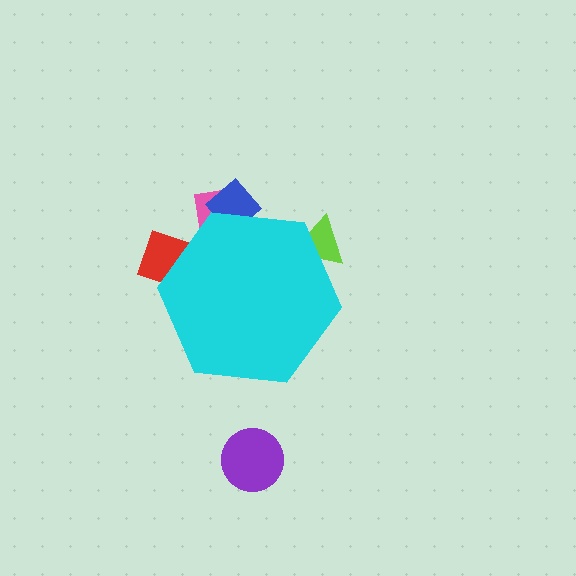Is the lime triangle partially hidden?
Yes, the lime triangle is partially hidden behind the cyan hexagon.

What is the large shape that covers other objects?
A cyan hexagon.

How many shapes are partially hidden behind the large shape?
4 shapes are partially hidden.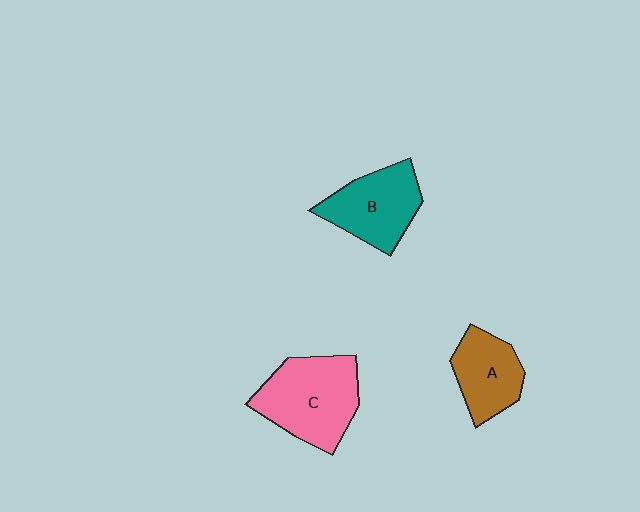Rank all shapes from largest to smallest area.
From largest to smallest: C (pink), B (teal), A (brown).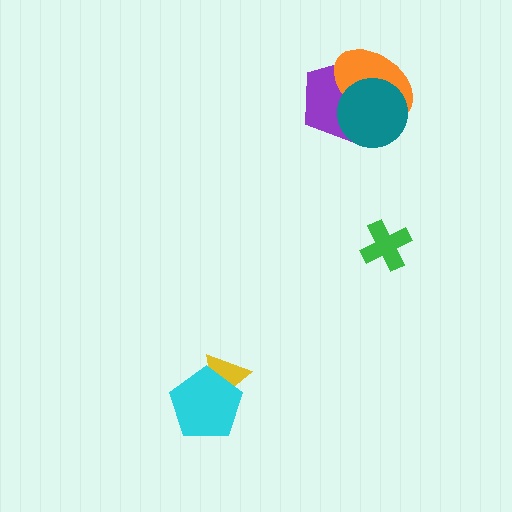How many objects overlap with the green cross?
0 objects overlap with the green cross.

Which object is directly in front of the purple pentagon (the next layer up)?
The orange ellipse is directly in front of the purple pentagon.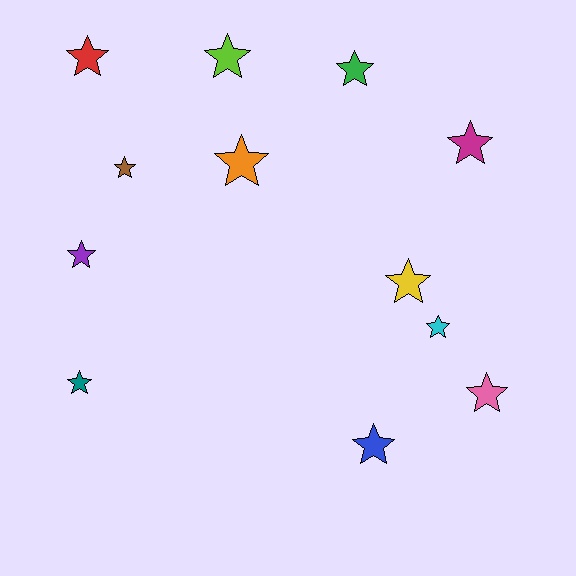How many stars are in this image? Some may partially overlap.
There are 12 stars.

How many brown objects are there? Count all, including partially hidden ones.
There is 1 brown object.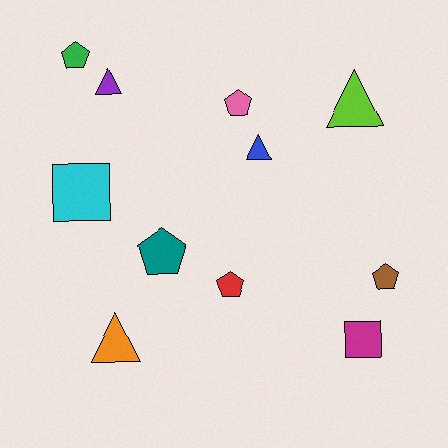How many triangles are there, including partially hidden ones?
There are 4 triangles.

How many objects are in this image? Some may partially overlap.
There are 11 objects.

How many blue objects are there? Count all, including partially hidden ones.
There is 1 blue object.